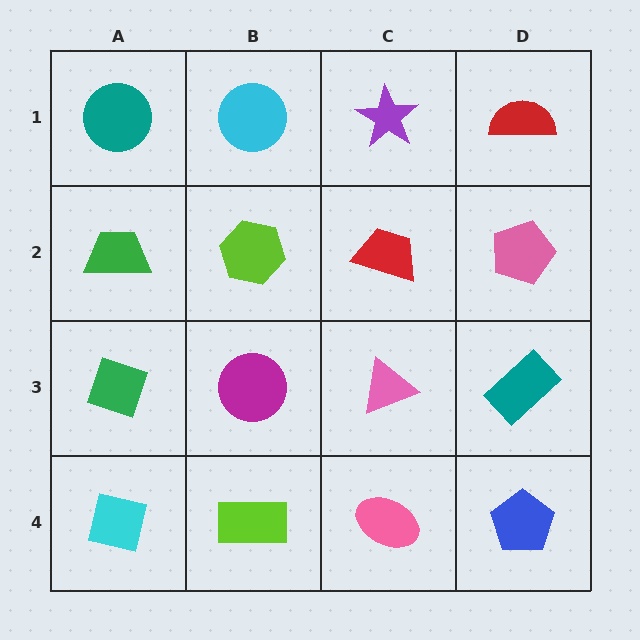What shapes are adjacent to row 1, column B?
A lime hexagon (row 2, column B), a teal circle (row 1, column A), a purple star (row 1, column C).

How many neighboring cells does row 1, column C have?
3.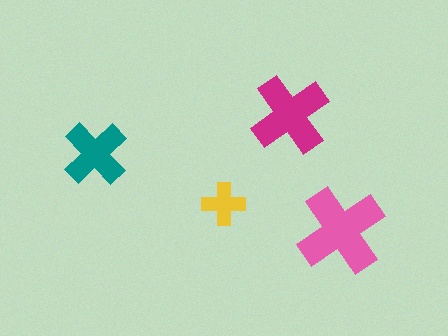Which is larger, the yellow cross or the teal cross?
The teal one.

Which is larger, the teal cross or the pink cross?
The pink one.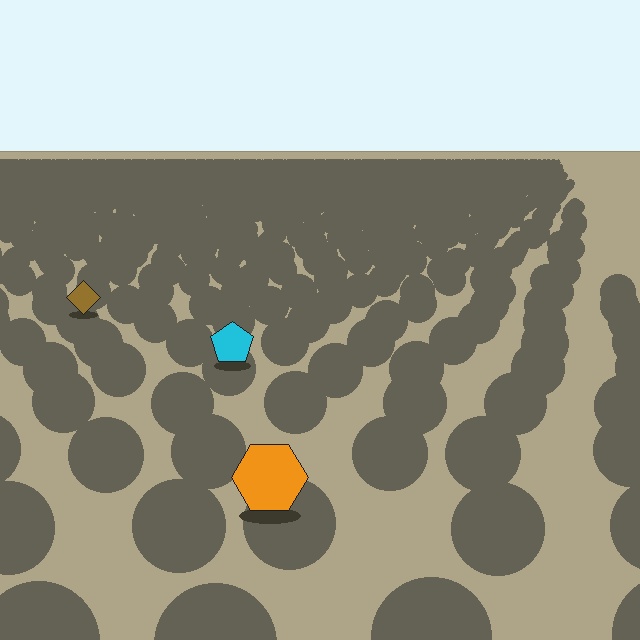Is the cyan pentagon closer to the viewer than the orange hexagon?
No. The orange hexagon is closer — you can tell from the texture gradient: the ground texture is coarser near it.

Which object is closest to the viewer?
The orange hexagon is closest. The texture marks near it are larger and more spread out.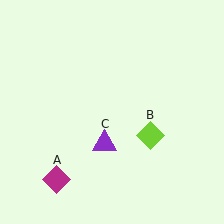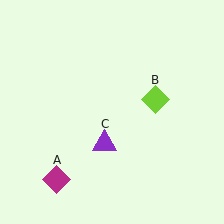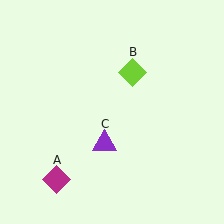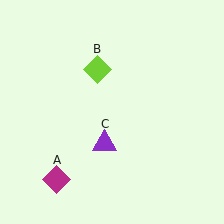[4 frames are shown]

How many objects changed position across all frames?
1 object changed position: lime diamond (object B).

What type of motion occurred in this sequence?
The lime diamond (object B) rotated counterclockwise around the center of the scene.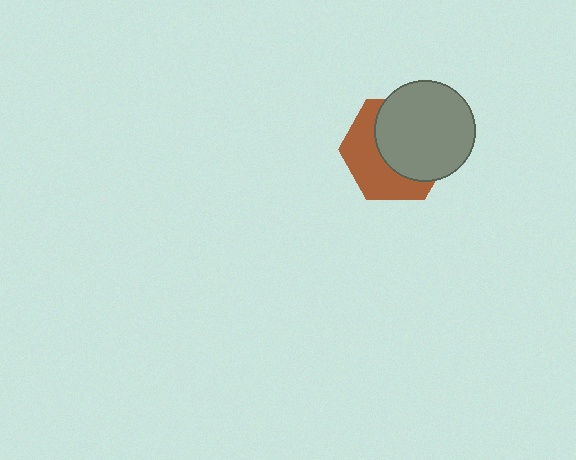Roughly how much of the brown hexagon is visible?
A small part of it is visible (roughly 44%).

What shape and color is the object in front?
The object in front is a gray circle.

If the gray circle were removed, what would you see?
You would see the complete brown hexagon.